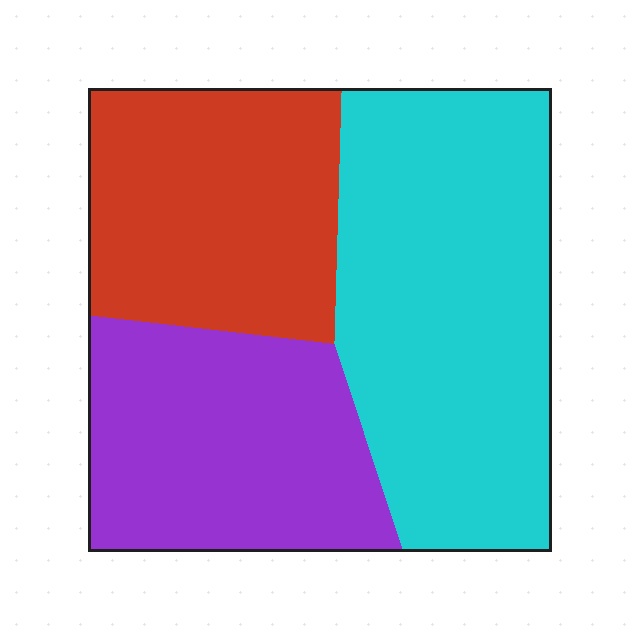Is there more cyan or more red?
Cyan.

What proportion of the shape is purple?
Purple covers around 30% of the shape.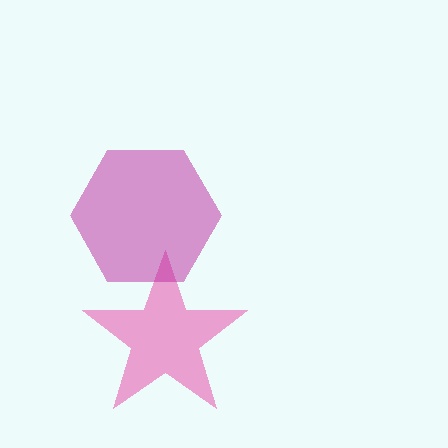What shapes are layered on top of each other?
The layered shapes are: a pink star, a magenta hexagon.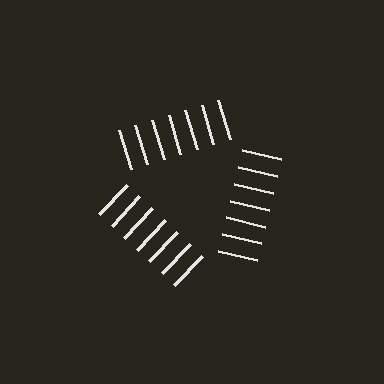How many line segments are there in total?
21 — 7 along each of the 3 edges.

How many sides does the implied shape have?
3 sides — the line-ends trace a triangle.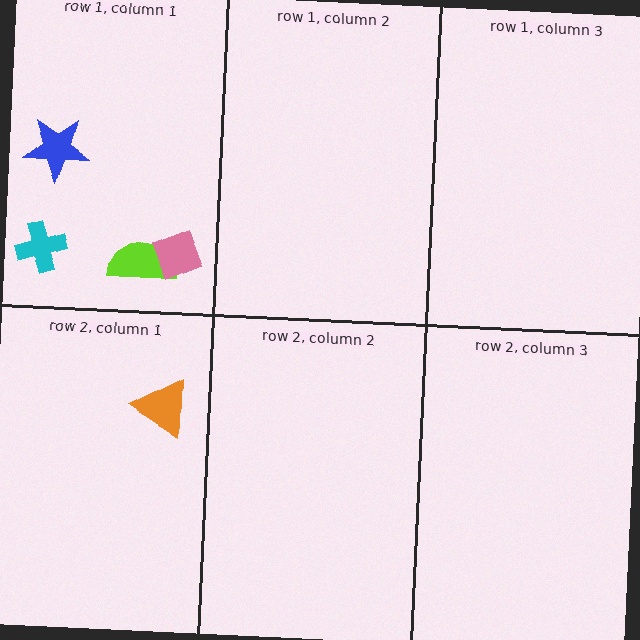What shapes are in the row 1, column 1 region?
The cyan cross, the lime semicircle, the blue star, the pink diamond.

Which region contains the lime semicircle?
The row 1, column 1 region.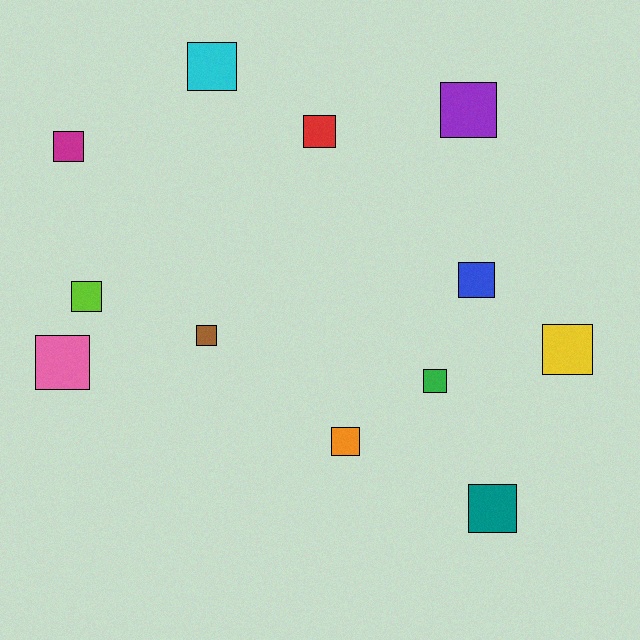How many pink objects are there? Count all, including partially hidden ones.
There is 1 pink object.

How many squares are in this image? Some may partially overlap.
There are 12 squares.